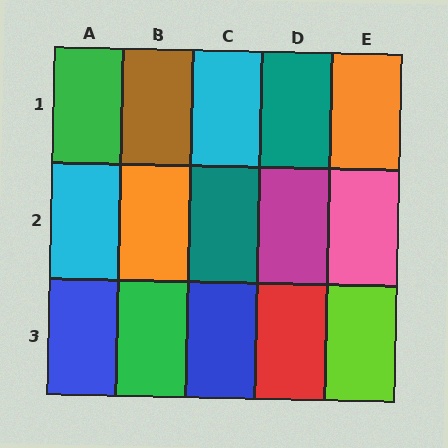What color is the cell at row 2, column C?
Teal.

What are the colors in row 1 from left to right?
Green, brown, cyan, teal, orange.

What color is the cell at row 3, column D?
Red.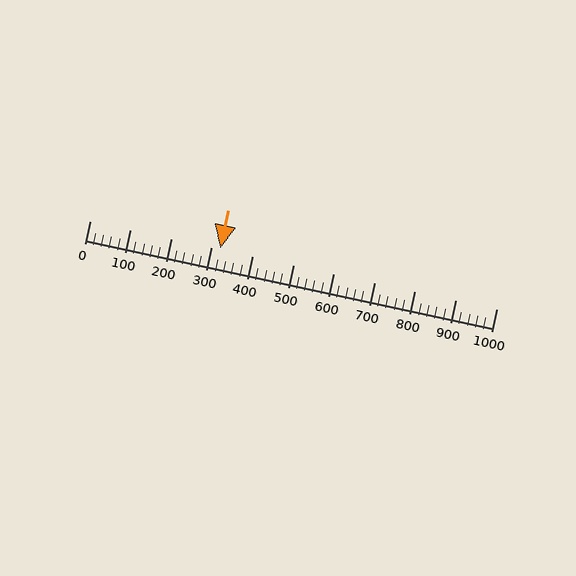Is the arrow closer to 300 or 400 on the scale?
The arrow is closer to 300.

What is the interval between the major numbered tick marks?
The major tick marks are spaced 100 units apart.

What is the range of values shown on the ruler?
The ruler shows values from 0 to 1000.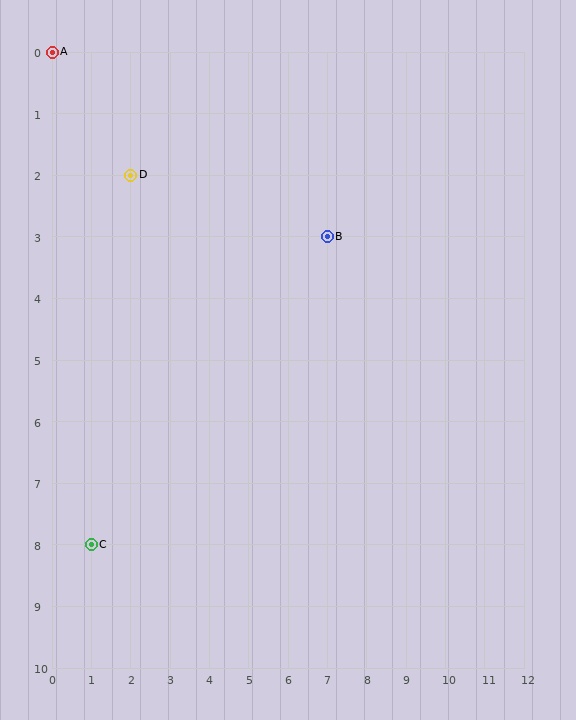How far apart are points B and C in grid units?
Points B and C are 6 columns and 5 rows apart (about 7.8 grid units diagonally).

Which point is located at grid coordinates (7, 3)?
Point B is at (7, 3).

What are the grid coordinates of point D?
Point D is at grid coordinates (2, 2).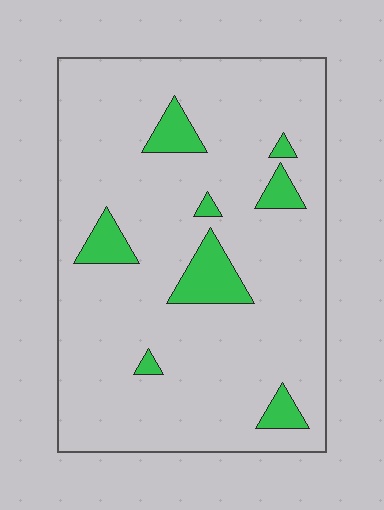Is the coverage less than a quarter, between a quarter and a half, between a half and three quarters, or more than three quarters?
Less than a quarter.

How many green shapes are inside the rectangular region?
8.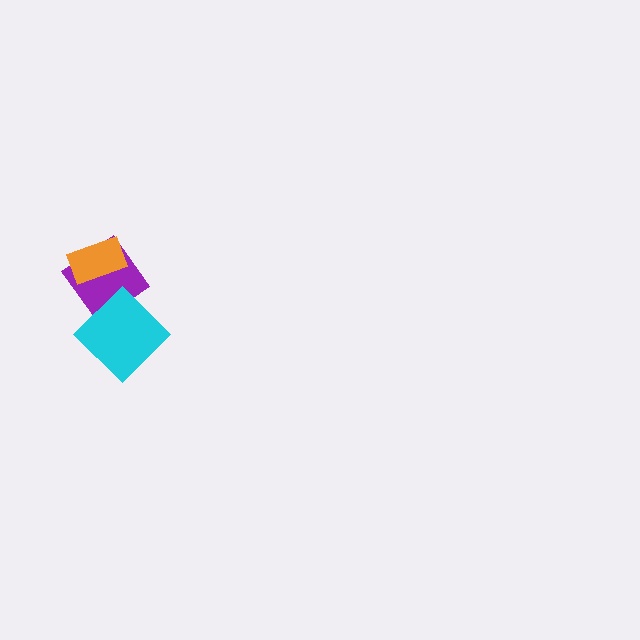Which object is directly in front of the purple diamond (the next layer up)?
The cyan diamond is directly in front of the purple diamond.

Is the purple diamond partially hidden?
Yes, it is partially covered by another shape.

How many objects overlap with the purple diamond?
2 objects overlap with the purple diamond.